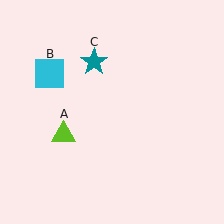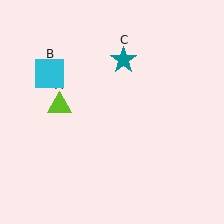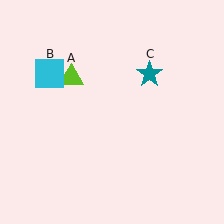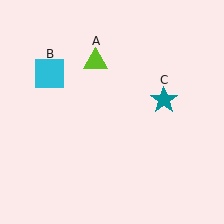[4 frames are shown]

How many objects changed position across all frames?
2 objects changed position: lime triangle (object A), teal star (object C).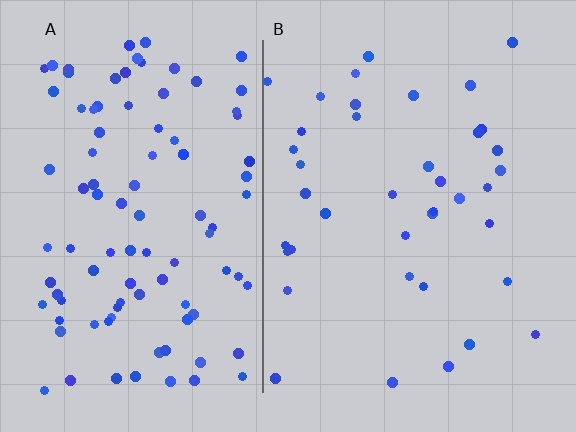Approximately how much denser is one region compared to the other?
Approximately 2.6× — region A over region B.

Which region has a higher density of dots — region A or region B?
A (the left).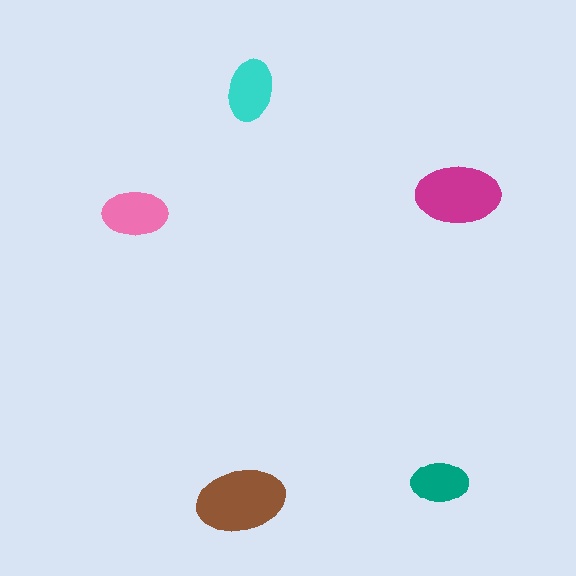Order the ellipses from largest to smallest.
the brown one, the magenta one, the pink one, the cyan one, the teal one.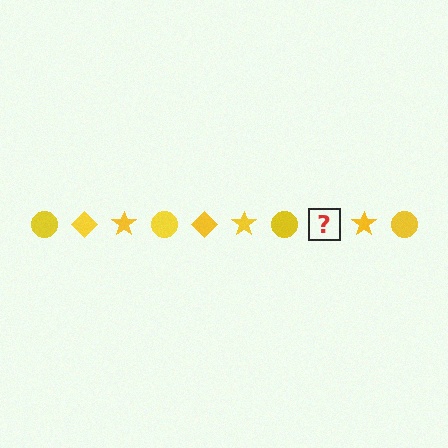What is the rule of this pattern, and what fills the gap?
The rule is that the pattern cycles through circle, diamond, star shapes in yellow. The gap should be filled with a yellow diamond.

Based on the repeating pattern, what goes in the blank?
The blank should be a yellow diamond.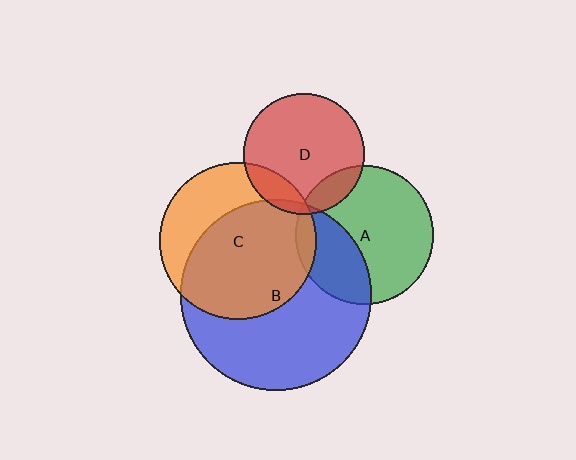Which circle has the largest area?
Circle B (blue).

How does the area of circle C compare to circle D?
Approximately 1.7 times.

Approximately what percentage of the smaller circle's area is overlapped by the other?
Approximately 35%.